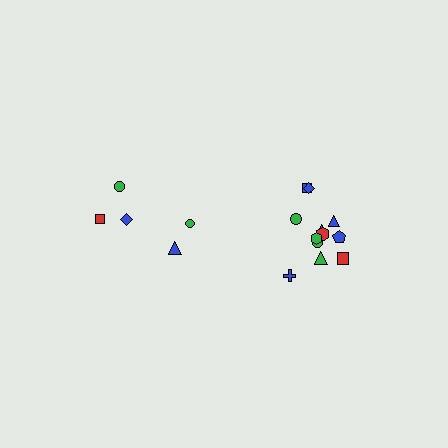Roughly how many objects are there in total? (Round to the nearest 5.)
Roughly 15 objects in total.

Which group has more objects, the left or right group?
The right group.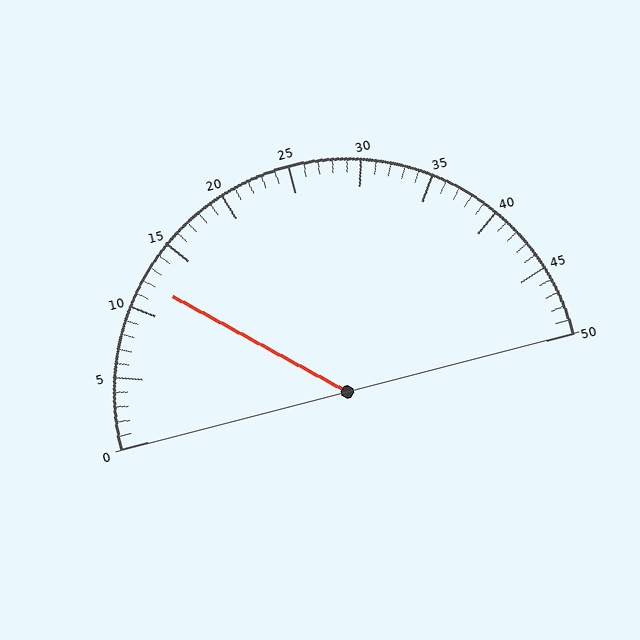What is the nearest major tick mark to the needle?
The nearest major tick mark is 10.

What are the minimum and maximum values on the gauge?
The gauge ranges from 0 to 50.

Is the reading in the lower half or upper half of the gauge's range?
The reading is in the lower half of the range (0 to 50).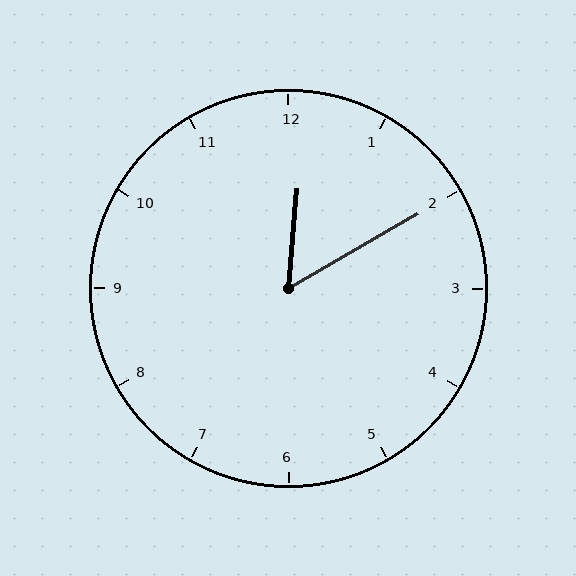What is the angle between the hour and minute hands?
Approximately 55 degrees.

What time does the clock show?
12:10.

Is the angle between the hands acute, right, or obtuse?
It is acute.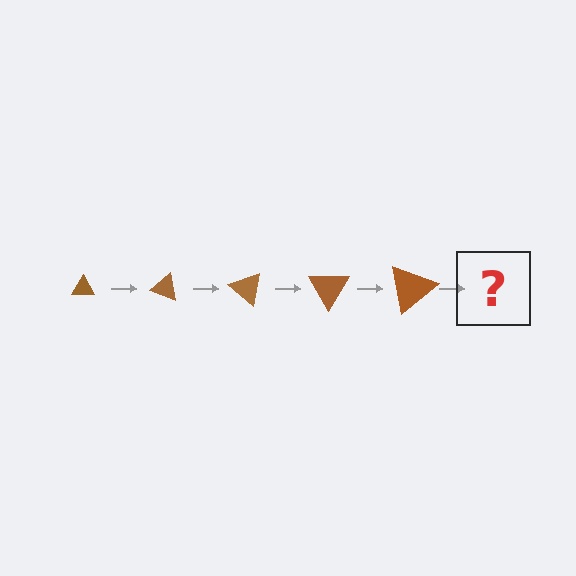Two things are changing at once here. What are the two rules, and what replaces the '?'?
The two rules are that the triangle grows larger each step and it rotates 20 degrees each step. The '?' should be a triangle, larger than the previous one and rotated 100 degrees from the start.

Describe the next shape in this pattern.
It should be a triangle, larger than the previous one and rotated 100 degrees from the start.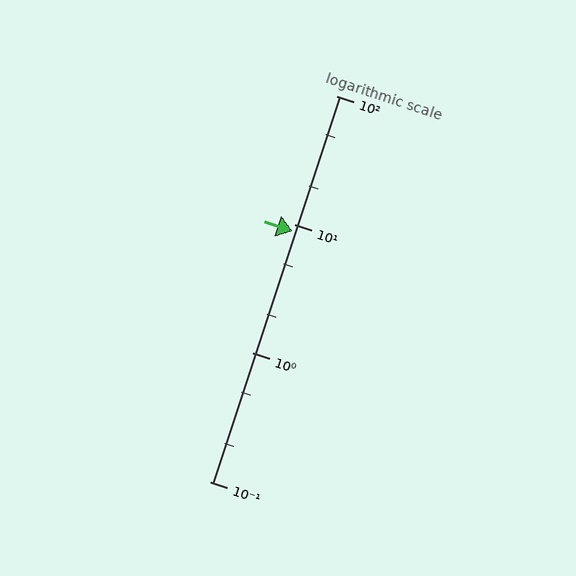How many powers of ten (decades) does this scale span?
The scale spans 3 decades, from 0.1 to 100.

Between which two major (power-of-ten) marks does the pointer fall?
The pointer is between 1 and 10.